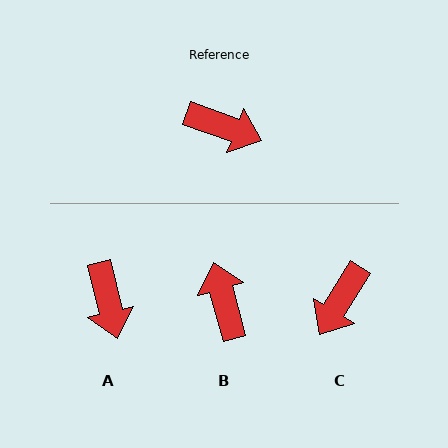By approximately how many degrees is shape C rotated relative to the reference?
Approximately 101 degrees clockwise.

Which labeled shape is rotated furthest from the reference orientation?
B, about 126 degrees away.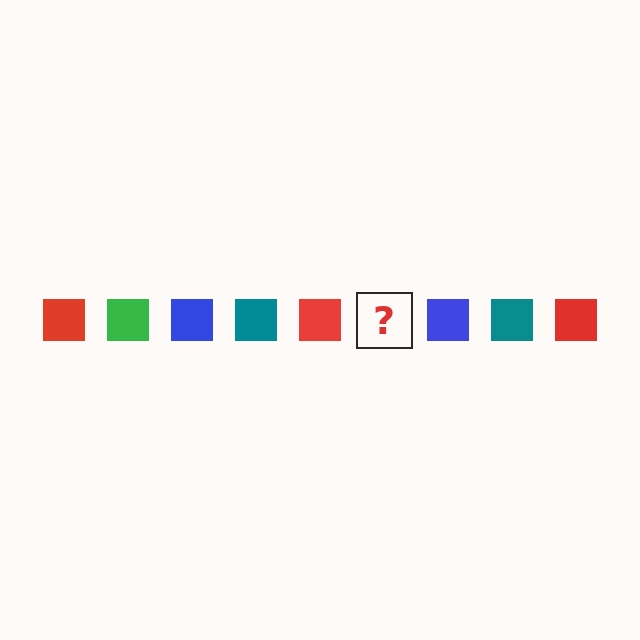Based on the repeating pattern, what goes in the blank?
The blank should be a green square.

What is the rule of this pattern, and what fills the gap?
The rule is that the pattern cycles through red, green, blue, teal squares. The gap should be filled with a green square.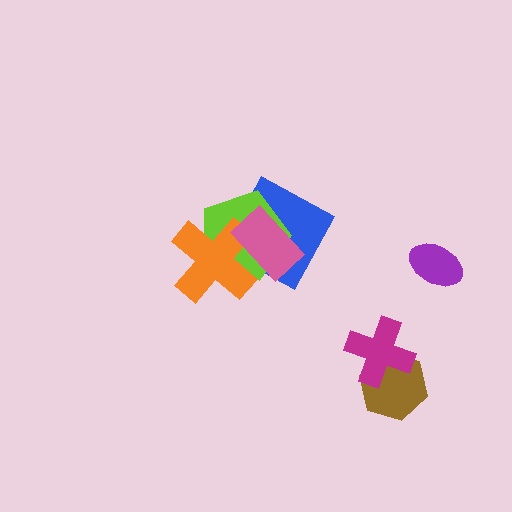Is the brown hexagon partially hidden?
Yes, it is partially covered by another shape.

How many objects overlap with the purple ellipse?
0 objects overlap with the purple ellipse.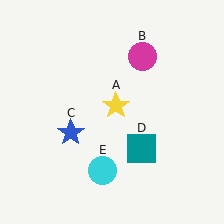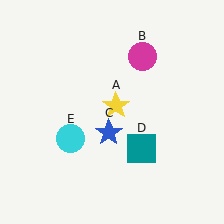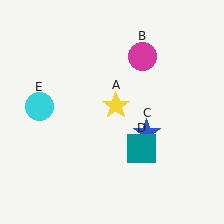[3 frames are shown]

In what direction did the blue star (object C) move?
The blue star (object C) moved right.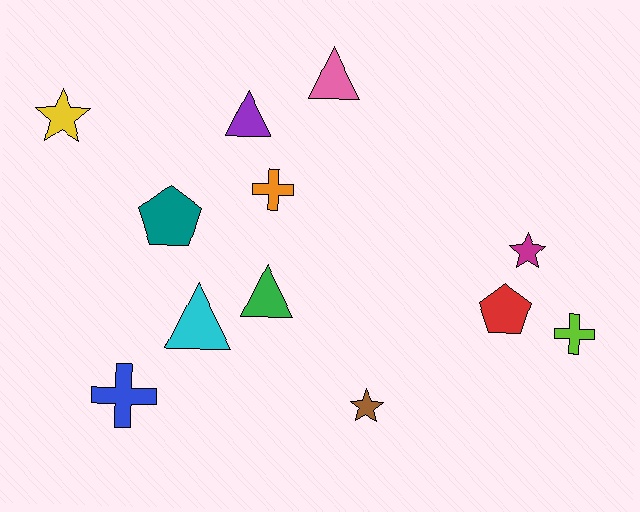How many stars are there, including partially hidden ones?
There are 3 stars.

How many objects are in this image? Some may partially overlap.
There are 12 objects.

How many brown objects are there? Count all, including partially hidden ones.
There is 1 brown object.